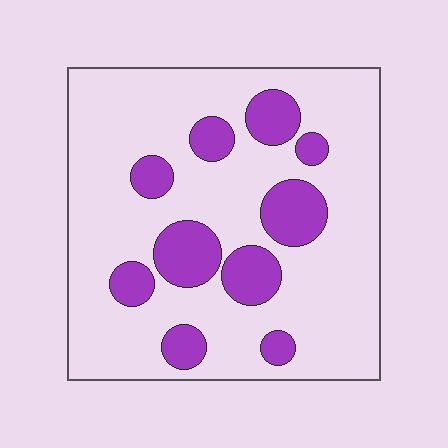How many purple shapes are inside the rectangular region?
10.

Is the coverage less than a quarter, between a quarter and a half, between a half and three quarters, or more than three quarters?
Less than a quarter.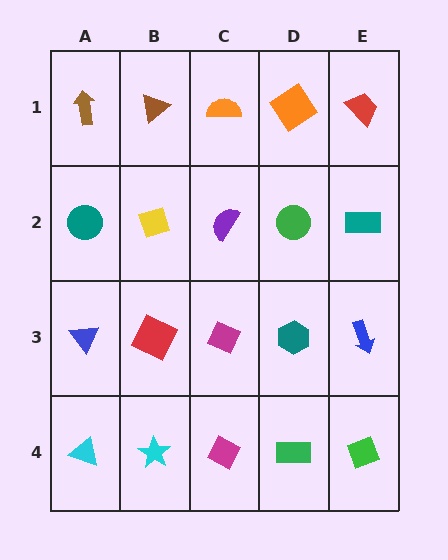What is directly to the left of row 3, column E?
A teal hexagon.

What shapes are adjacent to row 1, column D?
A green circle (row 2, column D), an orange semicircle (row 1, column C), a red trapezoid (row 1, column E).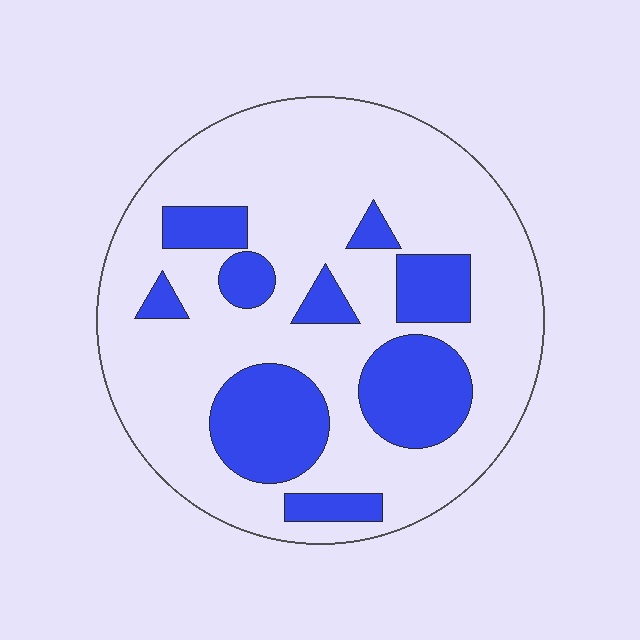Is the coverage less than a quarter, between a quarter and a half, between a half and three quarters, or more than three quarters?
Between a quarter and a half.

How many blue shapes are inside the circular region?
9.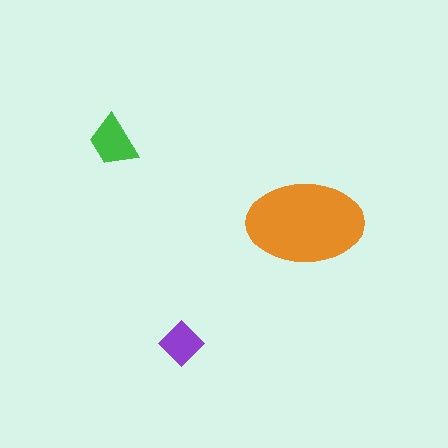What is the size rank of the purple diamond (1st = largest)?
3rd.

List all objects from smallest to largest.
The purple diamond, the green trapezoid, the orange ellipse.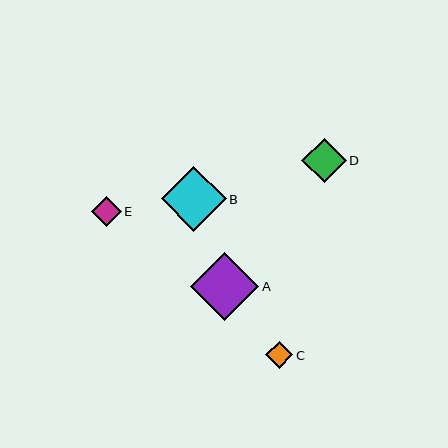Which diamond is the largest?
Diamond A is the largest with a size of approximately 68 pixels.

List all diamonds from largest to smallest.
From largest to smallest: A, B, D, E, C.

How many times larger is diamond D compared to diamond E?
Diamond D is approximately 1.5 times the size of diamond E.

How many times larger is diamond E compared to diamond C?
Diamond E is approximately 1.1 times the size of diamond C.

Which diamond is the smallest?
Diamond C is the smallest with a size of approximately 27 pixels.